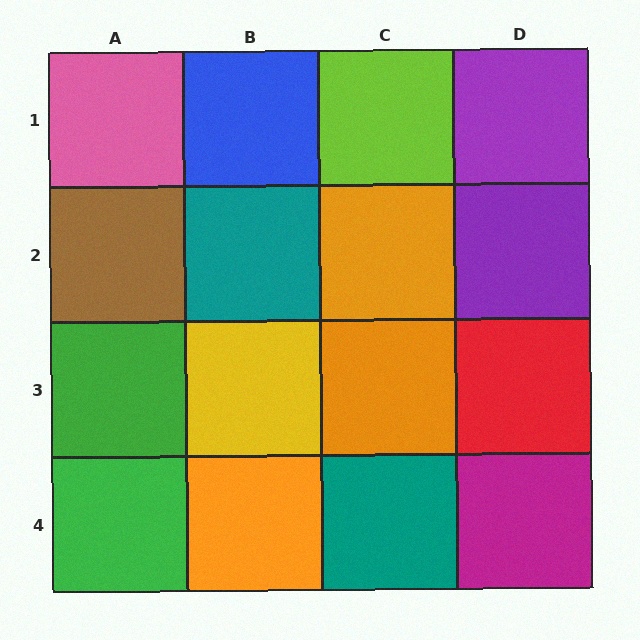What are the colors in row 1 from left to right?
Pink, blue, lime, purple.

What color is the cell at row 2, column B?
Teal.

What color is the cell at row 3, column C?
Orange.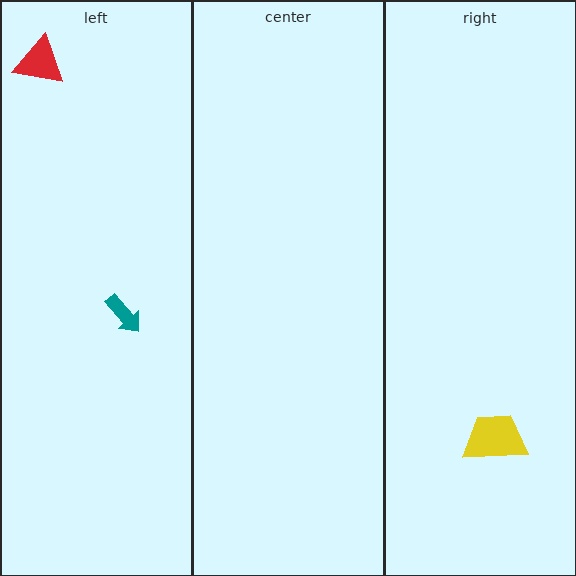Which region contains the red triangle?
The left region.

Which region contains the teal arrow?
The left region.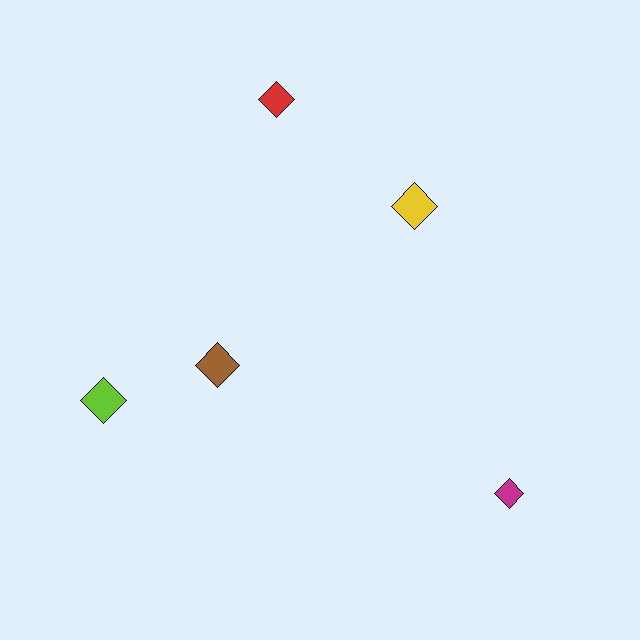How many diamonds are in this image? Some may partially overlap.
There are 5 diamonds.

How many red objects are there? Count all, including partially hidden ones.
There is 1 red object.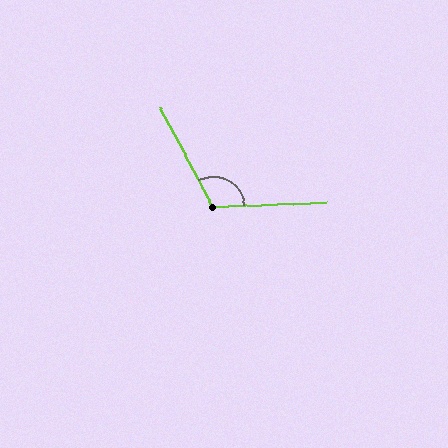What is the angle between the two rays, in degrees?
Approximately 116 degrees.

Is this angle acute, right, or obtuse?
It is obtuse.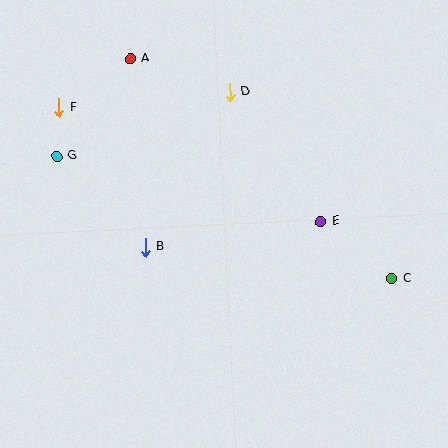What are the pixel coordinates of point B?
Point B is at (145, 247).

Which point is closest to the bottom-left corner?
Point B is closest to the bottom-left corner.